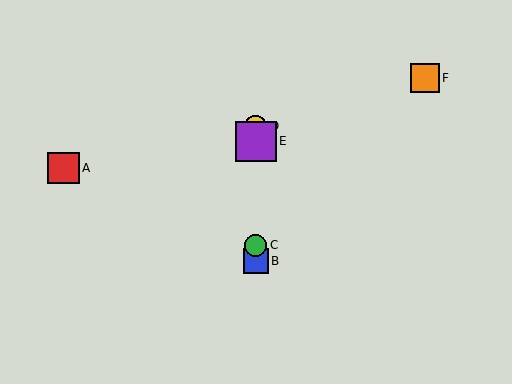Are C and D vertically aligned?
Yes, both are at x≈256.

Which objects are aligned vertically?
Objects B, C, D, E are aligned vertically.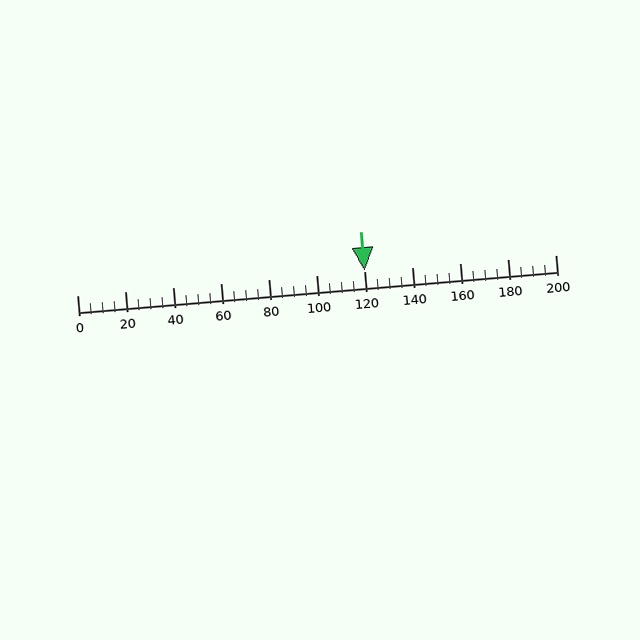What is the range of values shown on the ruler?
The ruler shows values from 0 to 200.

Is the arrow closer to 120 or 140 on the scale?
The arrow is closer to 120.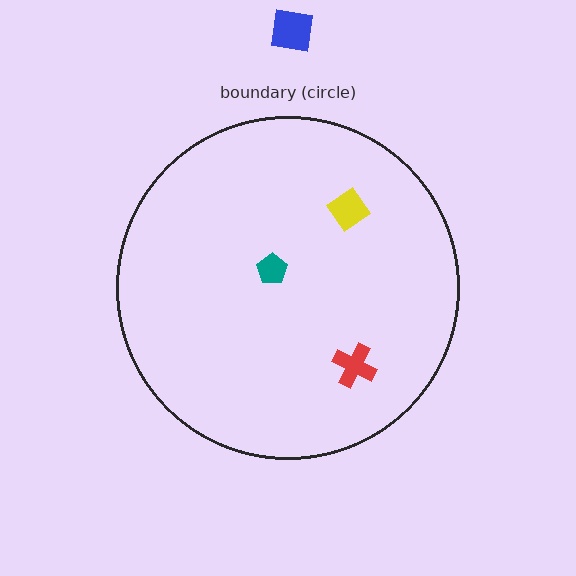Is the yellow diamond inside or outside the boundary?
Inside.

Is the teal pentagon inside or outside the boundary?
Inside.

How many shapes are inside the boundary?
3 inside, 1 outside.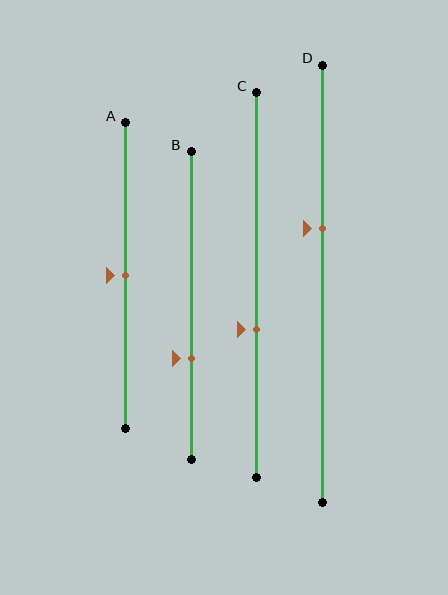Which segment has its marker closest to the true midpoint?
Segment A has its marker closest to the true midpoint.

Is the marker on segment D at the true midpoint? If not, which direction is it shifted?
No, the marker on segment D is shifted upward by about 13% of the segment length.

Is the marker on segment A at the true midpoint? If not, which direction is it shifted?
Yes, the marker on segment A is at the true midpoint.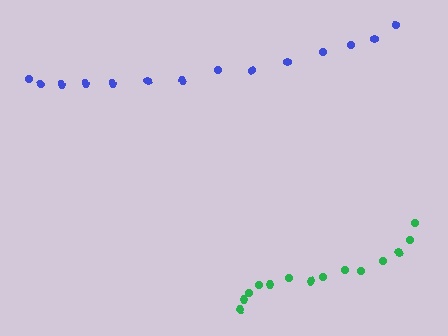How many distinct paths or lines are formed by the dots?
There are 2 distinct paths.